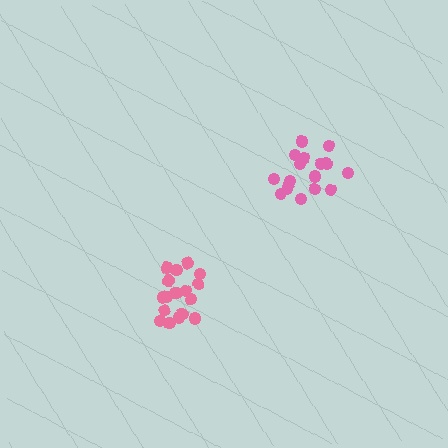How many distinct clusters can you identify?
There are 2 distinct clusters.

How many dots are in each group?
Group 1: 17 dots, Group 2: 18 dots (35 total).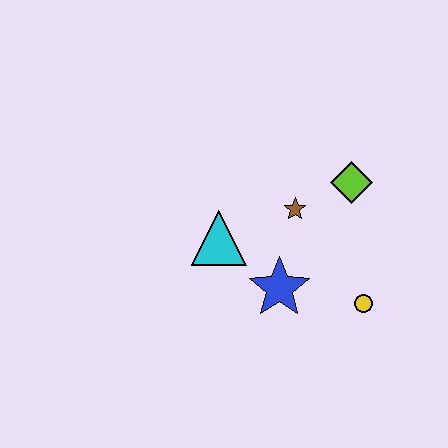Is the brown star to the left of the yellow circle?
Yes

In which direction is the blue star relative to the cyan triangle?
The blue star is to the right of the cyan triangle.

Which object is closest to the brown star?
The lime diamond is closest to the brown star.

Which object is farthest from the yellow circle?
The cyan triangle is farthest from the yellow circle.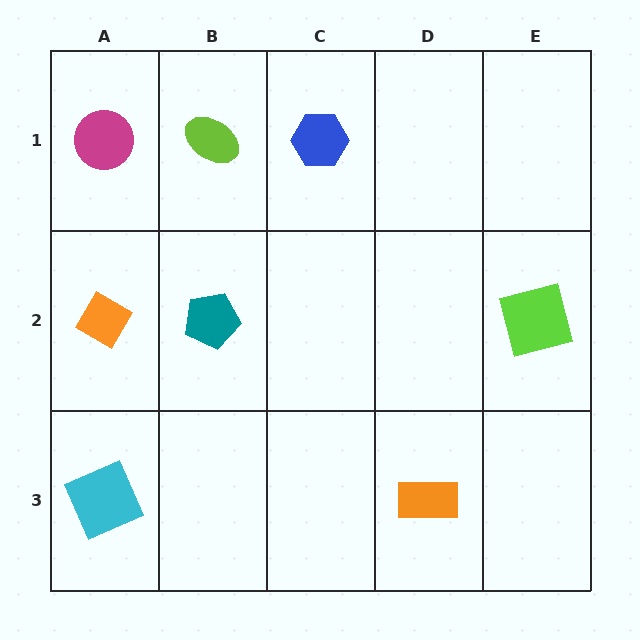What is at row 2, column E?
A lime square.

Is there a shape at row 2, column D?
No, that cell is empty.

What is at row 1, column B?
A lime ellipse.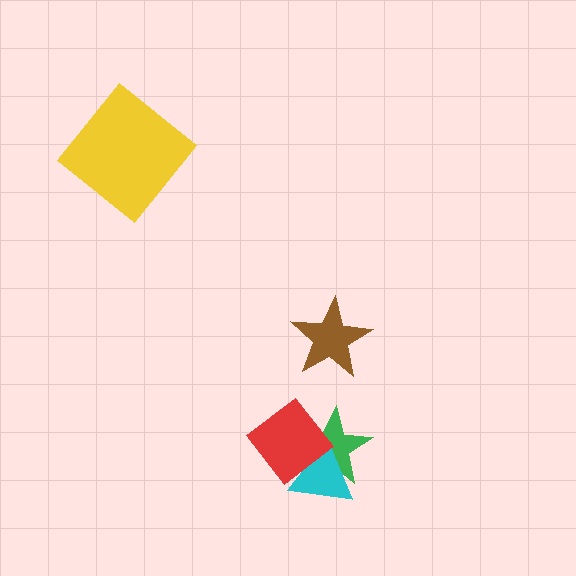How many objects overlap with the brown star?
0 objects overlap with the brown star.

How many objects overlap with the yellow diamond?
0 objects overlap with the yellow diamond.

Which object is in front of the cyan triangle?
The red diamond is in front of the cyan triangle.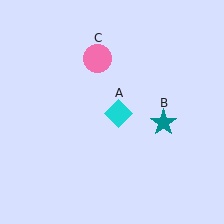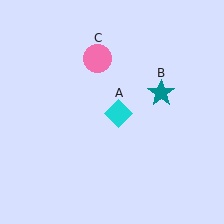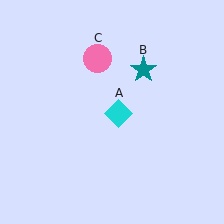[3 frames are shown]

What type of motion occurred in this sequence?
The teal star (object B) rotated counterclockwise around the center of the scene.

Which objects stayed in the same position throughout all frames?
Cyan diamond (object A) and pink circle (object C) remained stationary.